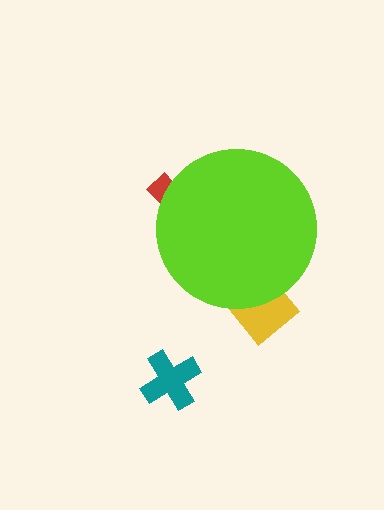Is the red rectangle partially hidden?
Yes, the red rectangle is partially hidden behind the lime circle.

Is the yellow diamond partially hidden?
Yes, the yellow diamond is partially hidden behind the lime circle.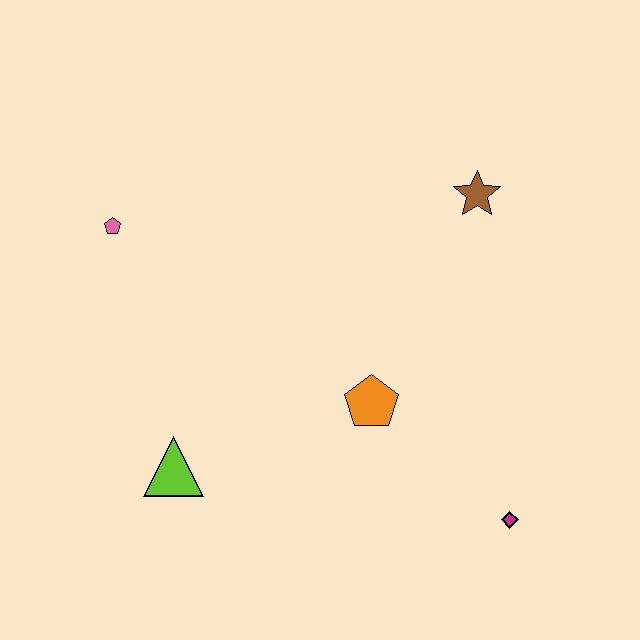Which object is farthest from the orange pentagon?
The pink pentagon is farthest from the orange pentagon.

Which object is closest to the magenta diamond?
The orange pentagon is closest to the magenta diamond.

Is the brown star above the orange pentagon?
Yes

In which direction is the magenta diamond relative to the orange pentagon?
The magenta diamond is to the right of the orange pentagon.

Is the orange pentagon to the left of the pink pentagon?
No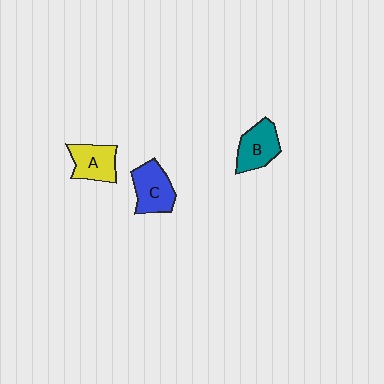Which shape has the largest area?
Shape C (blue).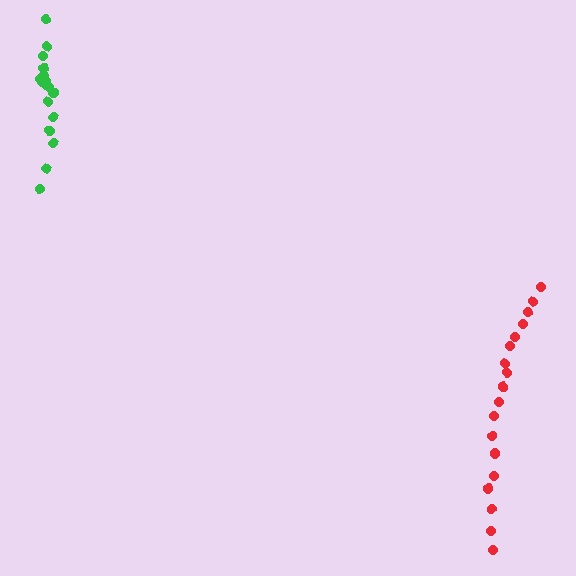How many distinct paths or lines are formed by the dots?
There are 2 distinct paths.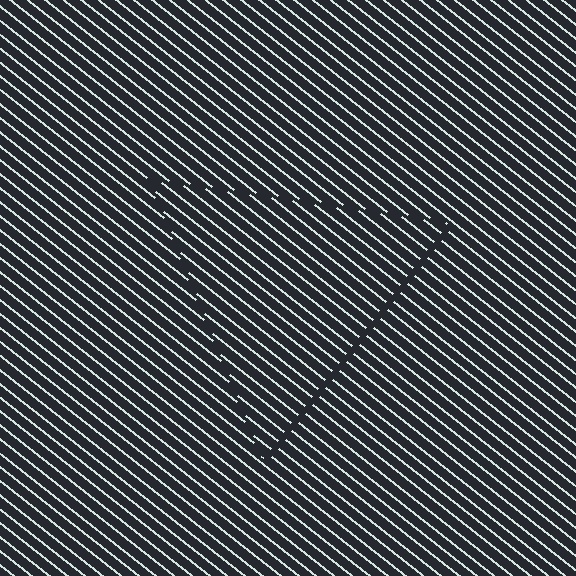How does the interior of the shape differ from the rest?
The interior of the shape contains the same grating, shifted by half a period — the contour is defined by the phase discontinuity where line-ends from the inner and outer gratings abut.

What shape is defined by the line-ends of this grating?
An illusory triangle. The interior of the shape contains the same grating, shifted by half a period — the contour is defined by the phase discontinuity where line-ends from the inner and outer gratings abut.